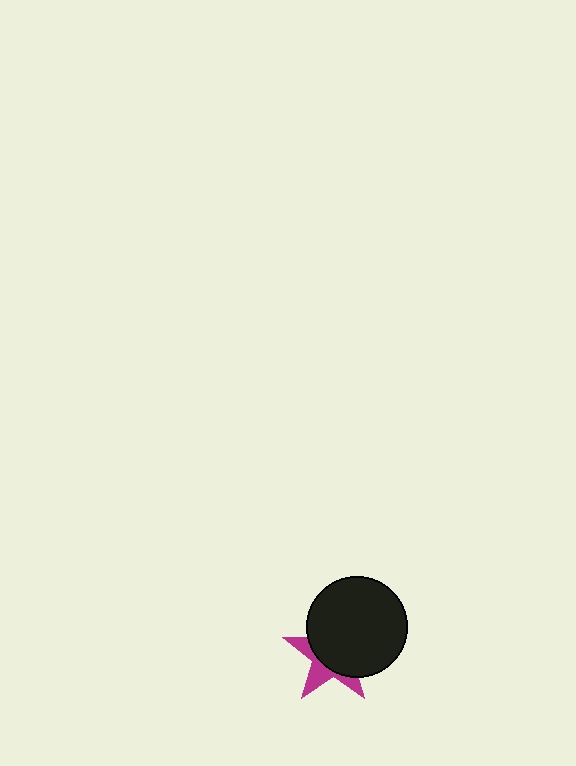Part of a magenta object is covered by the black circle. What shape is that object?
It is a star.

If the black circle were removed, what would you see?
You would see the complete magenta star.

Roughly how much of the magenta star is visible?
A small part of it is visible (roughly 35%).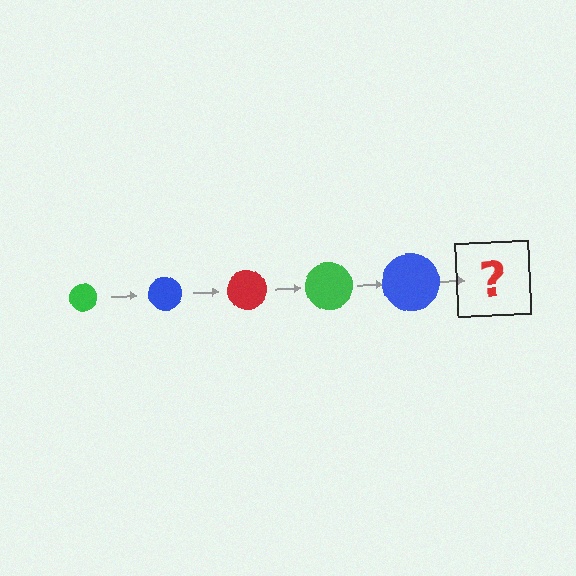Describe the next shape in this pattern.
It should be a red circle, larger than the previous one.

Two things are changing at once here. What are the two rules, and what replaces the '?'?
The two rules are that the circle grows larger each step and the color cycles through green, blue, and red. The '?' should be a red circle, larger than the previous one.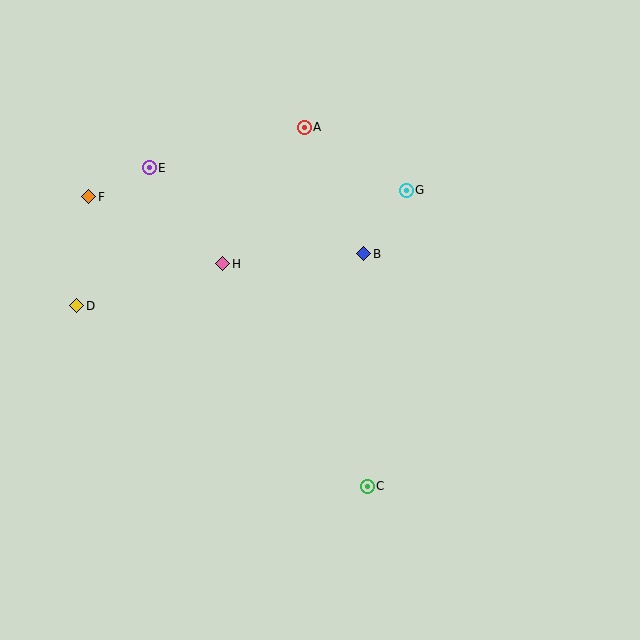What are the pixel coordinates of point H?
Point H is at (223, 264).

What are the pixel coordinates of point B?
Point B is at (364, 254).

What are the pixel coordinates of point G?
Point G is at (406, 190).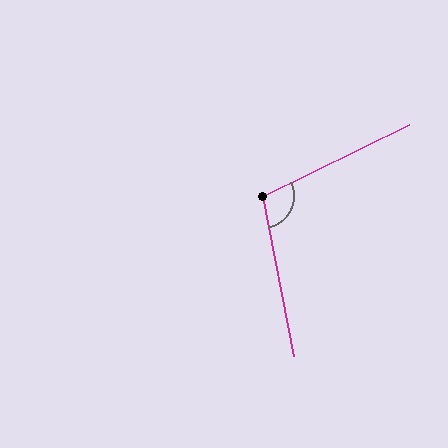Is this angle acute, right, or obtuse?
It is obtuse.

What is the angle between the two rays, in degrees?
Approximately 105 degrees.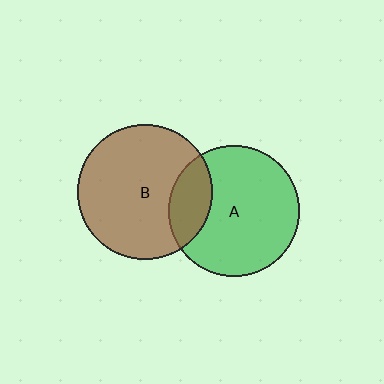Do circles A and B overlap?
Yes.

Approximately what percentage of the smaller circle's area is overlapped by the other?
Approximately 20%.